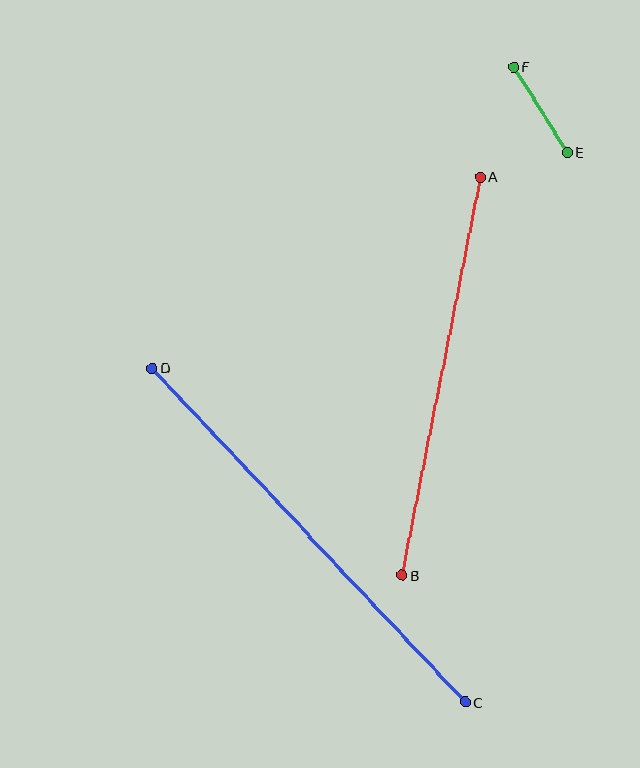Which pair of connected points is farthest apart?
Points C and D are farthest apart.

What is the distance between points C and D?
The distance is approximately 458 pixels.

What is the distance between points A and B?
The distance is approximately 406 pixels.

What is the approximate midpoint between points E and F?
The midpoint is at approximately (540, 110) pixels.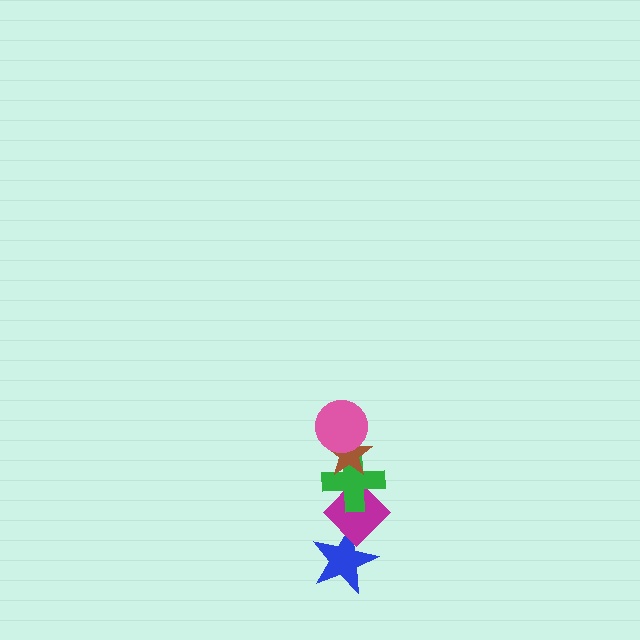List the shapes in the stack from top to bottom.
From top to bottom: the pink circle, the brown star, the green cross, the magenta diamond, the blue star.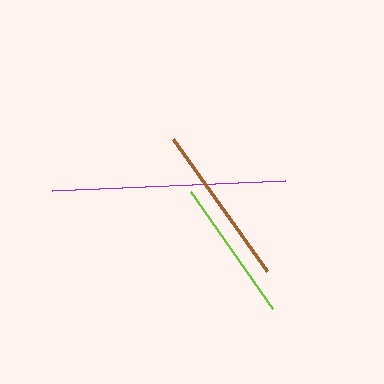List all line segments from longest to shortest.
From longest to shortest: purple, brown, lime.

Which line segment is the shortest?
The lime line is the shortest at approximately 143 pixels.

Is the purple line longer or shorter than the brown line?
The purple line is longer than the brown line.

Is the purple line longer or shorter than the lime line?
The purple line is longer than the lime line.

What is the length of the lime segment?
The lime segment is approximately 143 pixels long.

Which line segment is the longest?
The purple line is the longest at approximately 233 pixels.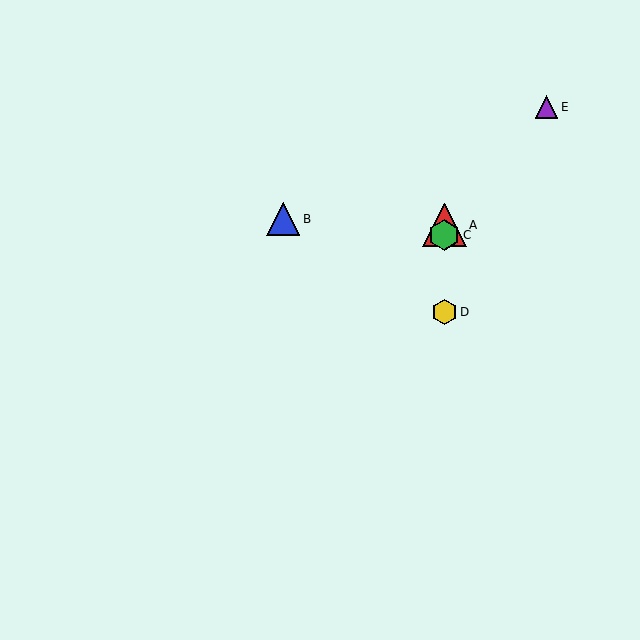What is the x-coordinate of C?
Object C is at x≈444.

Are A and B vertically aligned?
No, A is at x≈444 and B is at x≈283.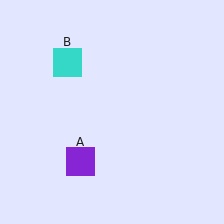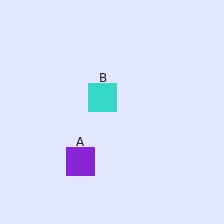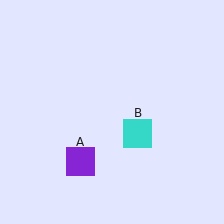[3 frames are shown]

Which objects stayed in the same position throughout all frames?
Purple square (object A) remained stationary.